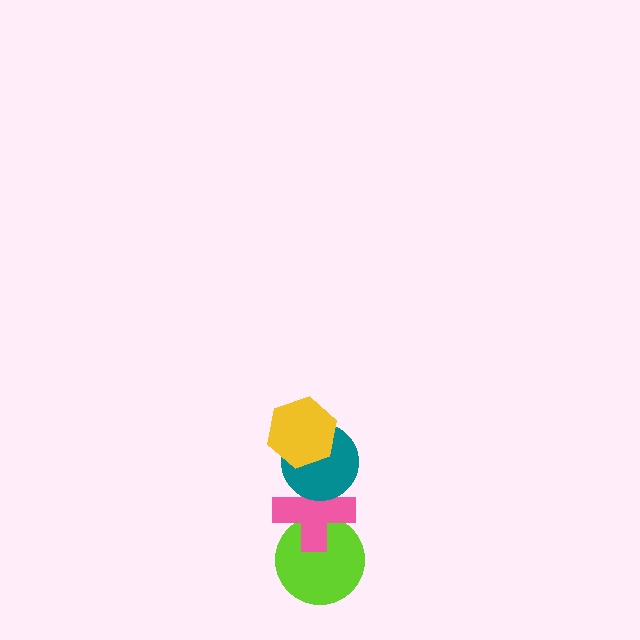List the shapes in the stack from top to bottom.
From top to bottom: the yellow hexagon, the teal circle, the pink cross, the lime circle.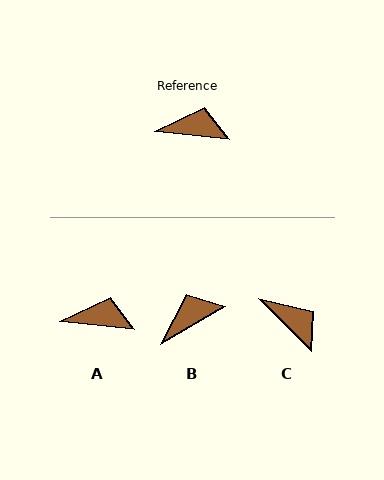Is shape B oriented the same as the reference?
No, it is off by about 37 degrees.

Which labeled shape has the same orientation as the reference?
A.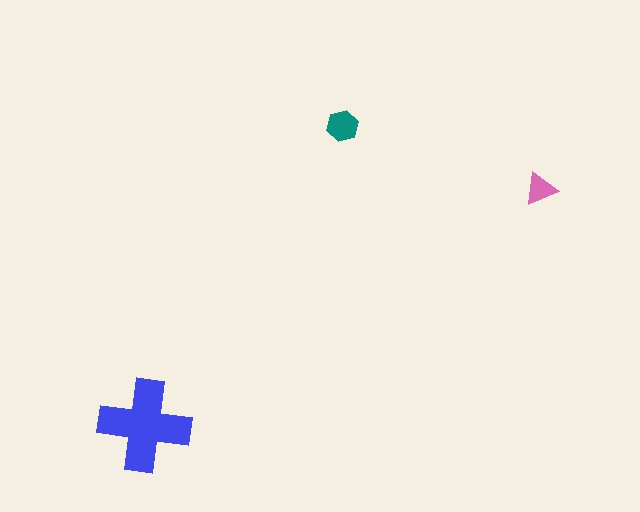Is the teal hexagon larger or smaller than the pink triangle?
Larger.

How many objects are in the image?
There are 3 objects in the image.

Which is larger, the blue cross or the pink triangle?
The blue cross.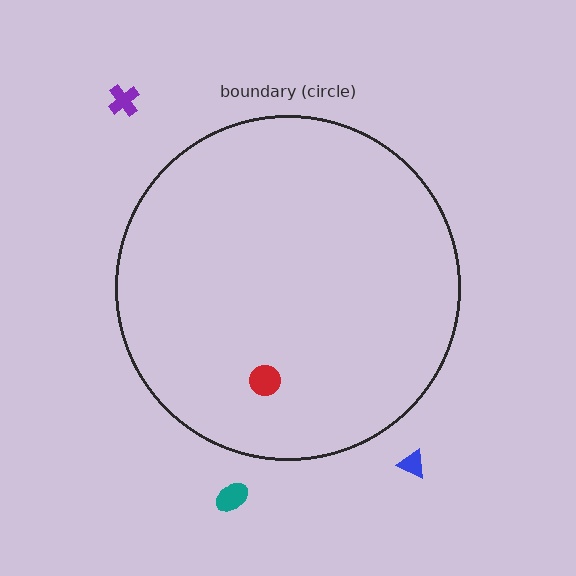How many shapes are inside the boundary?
1 inside, 3 outside.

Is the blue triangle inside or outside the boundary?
Outside.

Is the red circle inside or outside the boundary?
Inside.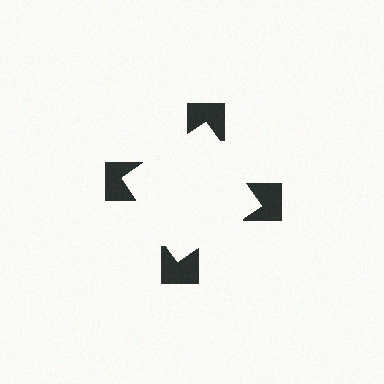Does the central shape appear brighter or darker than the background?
It typically appears slightly brighter than the background, even though no actual brightness change is drawn.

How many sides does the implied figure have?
4 sides.